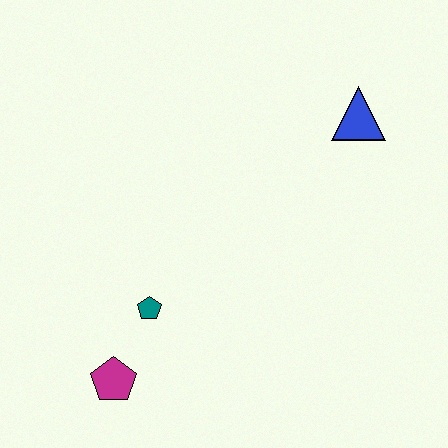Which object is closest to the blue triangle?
The teal pentagon is closest to the blue triangle.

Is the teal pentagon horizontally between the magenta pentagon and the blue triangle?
Yes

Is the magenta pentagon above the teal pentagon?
No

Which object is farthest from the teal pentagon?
The blue triangle is farthest from the teal pentagon.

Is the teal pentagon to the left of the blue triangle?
Yes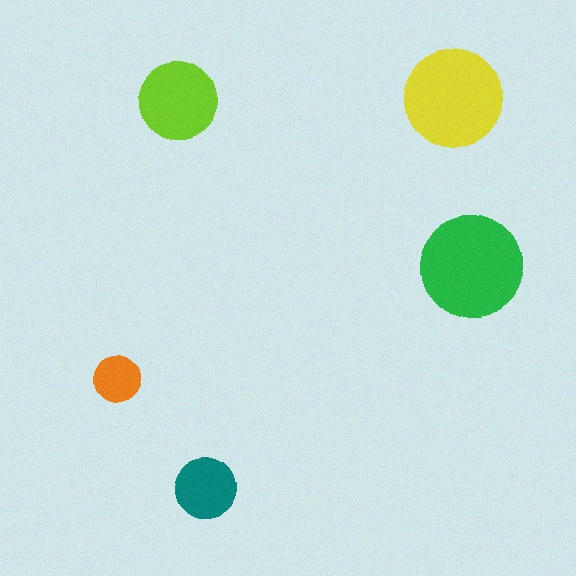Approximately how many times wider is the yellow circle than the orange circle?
About 2 times wider.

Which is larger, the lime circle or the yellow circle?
The yellow one.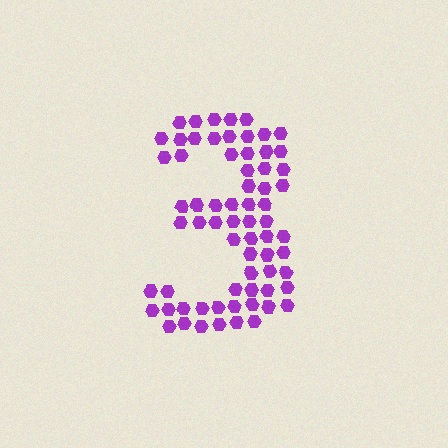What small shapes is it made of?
It is made of small hexagons.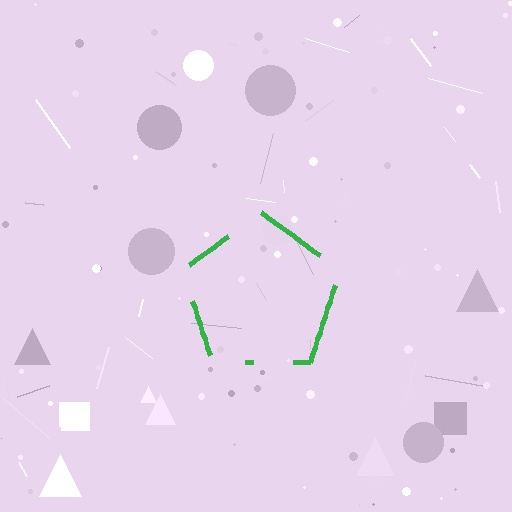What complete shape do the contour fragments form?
The contour fragments form a pentagon.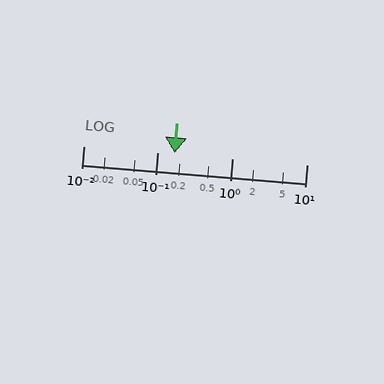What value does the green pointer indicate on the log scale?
The pointer indicates approximately 0.17.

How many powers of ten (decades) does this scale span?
The scale spans 3 decades, from 0.01 to 10.